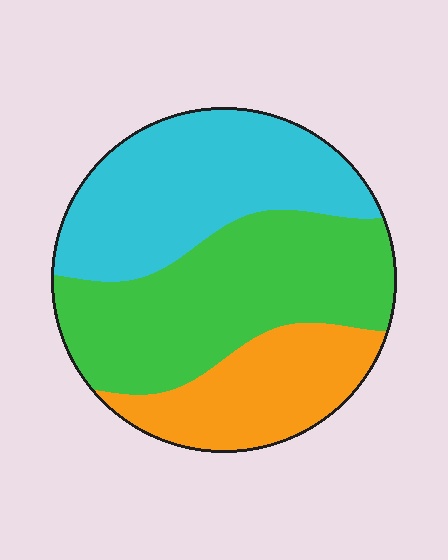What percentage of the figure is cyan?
Cyan covers roughly 35% of the figure.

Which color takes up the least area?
Orange, at roughly 20%.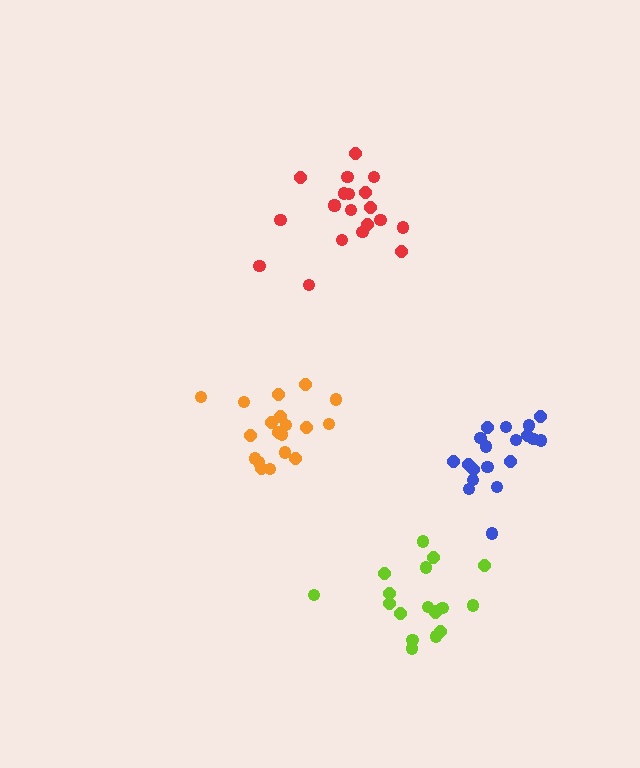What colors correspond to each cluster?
The clusters are colored: red, lime, blue, orange.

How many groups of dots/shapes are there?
There are 4 groups.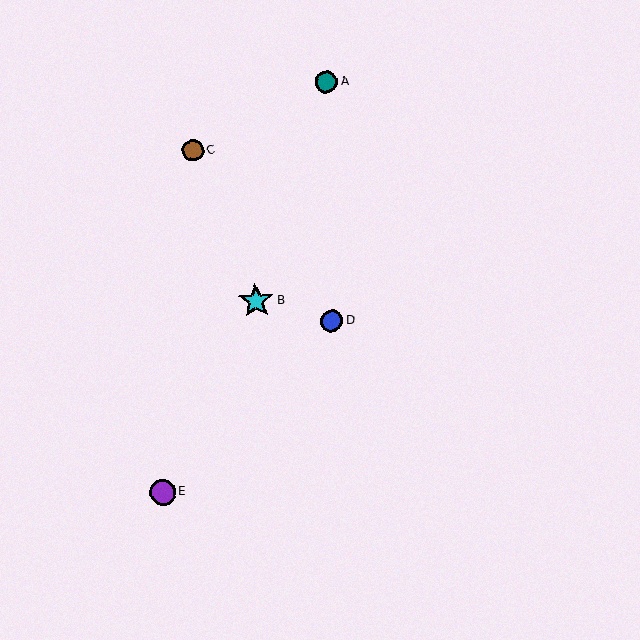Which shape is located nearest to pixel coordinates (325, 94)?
The teal circle (labeled A) at (326, 82) is nearest to that location.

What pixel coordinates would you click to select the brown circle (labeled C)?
Click at (193, 150) to select the brown circle C.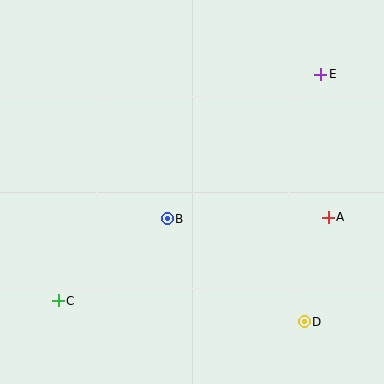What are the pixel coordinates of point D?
Point D is at (304, 322).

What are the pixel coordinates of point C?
Point C is at (58, 301).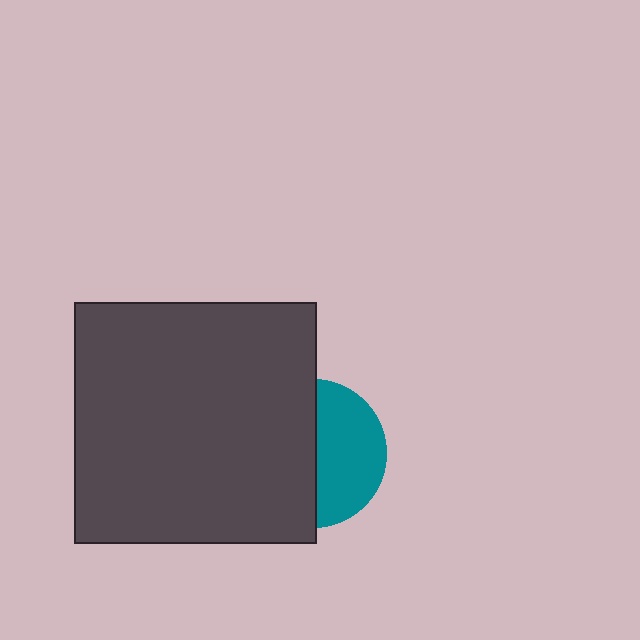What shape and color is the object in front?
The object in front is a dark gray square.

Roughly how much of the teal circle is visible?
About half of it is visible (roughly 46%).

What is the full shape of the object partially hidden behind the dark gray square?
The partially hidden object is a teal circle.